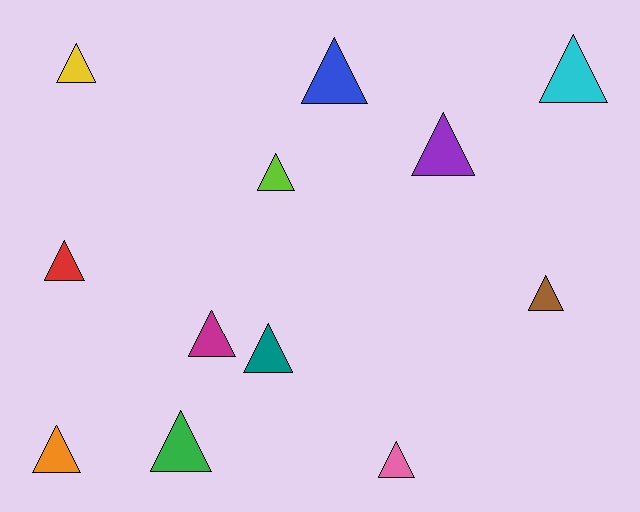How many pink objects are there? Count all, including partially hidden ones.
There is 1 pink object.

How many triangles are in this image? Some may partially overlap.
There are 12 triangles.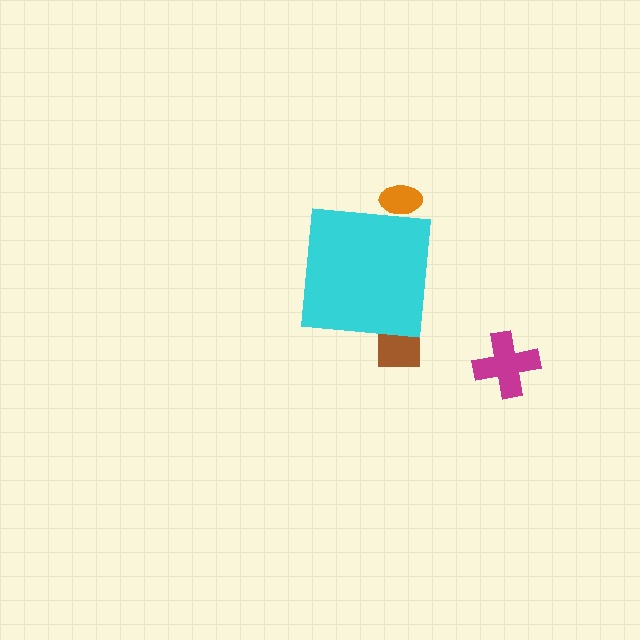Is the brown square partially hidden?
Yes, the brown square is partially hidden behind the cyan square.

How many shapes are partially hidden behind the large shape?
2 shapes are partially hidden.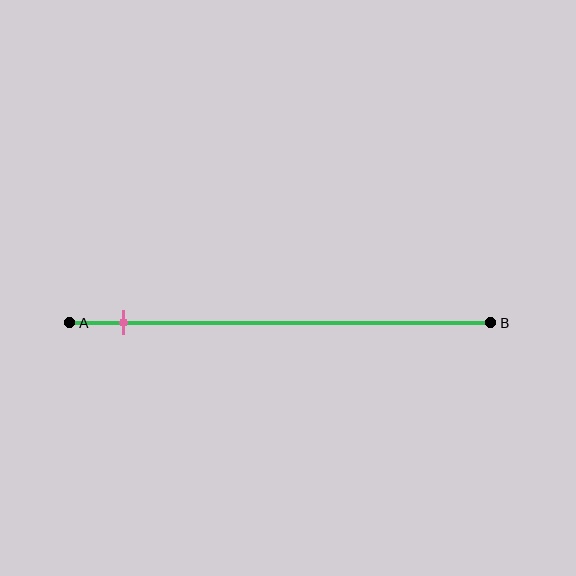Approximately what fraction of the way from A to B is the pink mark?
The pink mark is approximately 15% of the way from A to B.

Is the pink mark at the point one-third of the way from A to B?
No, the mark is at about 15% from A, not at the 33% one-third point.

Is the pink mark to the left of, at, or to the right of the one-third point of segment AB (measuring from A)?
The pink mark is to the left of the one-third point of segment AB.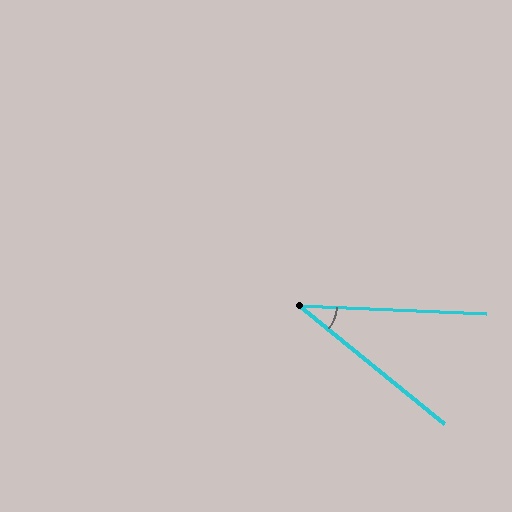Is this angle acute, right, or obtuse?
It is acute.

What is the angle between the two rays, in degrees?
Approximately 37 degrees.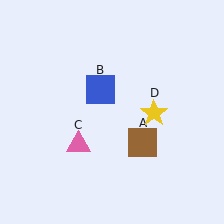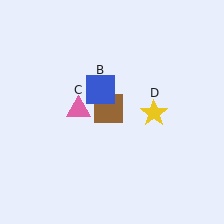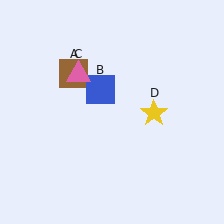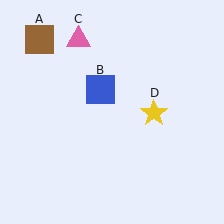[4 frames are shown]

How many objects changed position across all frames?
2 objects changed position: brown square (object A), pink triangle (object C).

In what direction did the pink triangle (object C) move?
The pink triangle (object C) moved up.